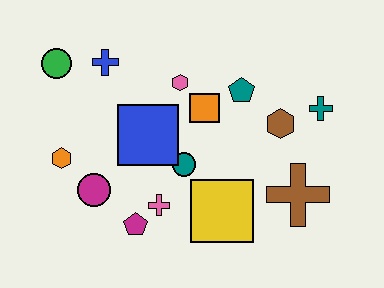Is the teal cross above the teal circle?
Yes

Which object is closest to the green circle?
The blue cross is closest to the green circle.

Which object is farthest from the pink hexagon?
The brown cross is farthest from the pink hexagon.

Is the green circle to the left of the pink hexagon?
Yes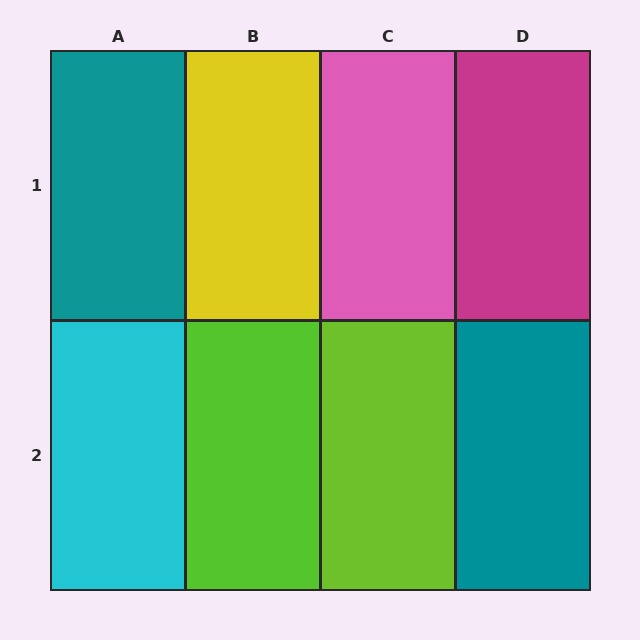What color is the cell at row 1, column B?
Yellow.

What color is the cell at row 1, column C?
Pink.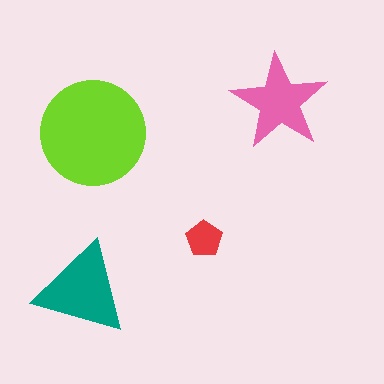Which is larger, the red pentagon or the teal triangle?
The teal triangle.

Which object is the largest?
The lime circle.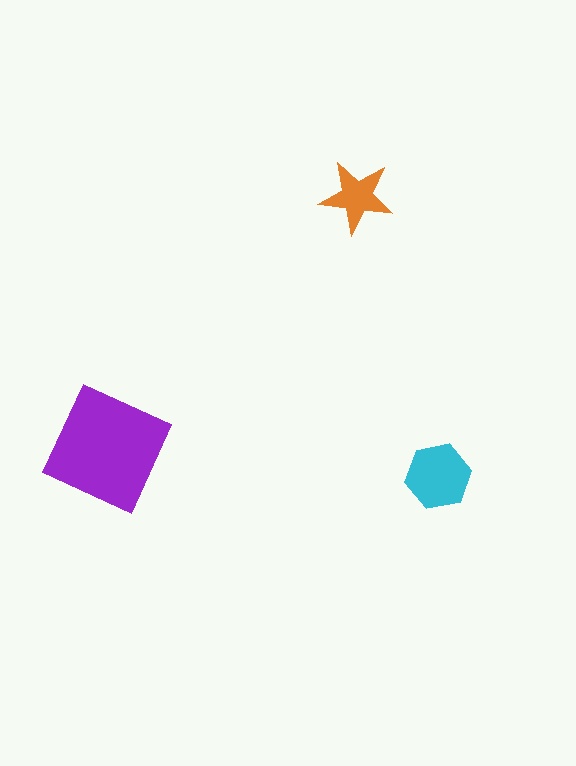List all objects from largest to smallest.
The purple square, the cyan hexagon, the orange star.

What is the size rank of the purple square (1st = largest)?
1st.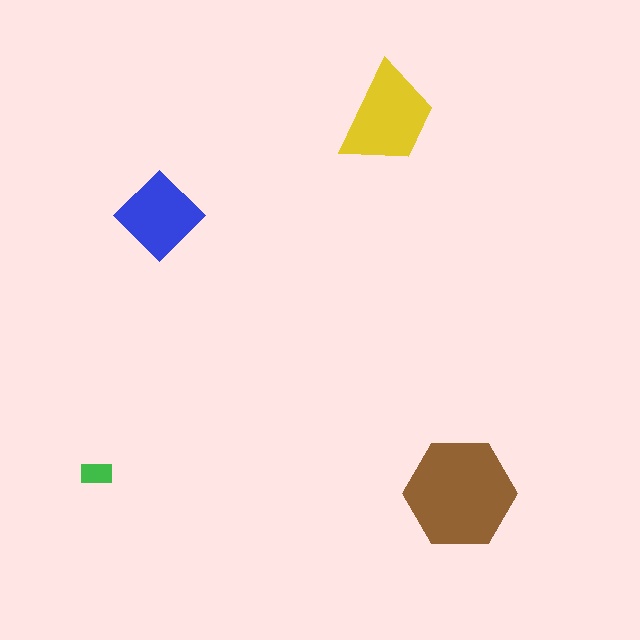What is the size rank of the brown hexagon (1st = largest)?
1st.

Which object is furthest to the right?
The brown hexagon is rightmost.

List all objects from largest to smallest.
The brown hexagon, the yellow trapezoid, the blue diamond, the green rectangle.